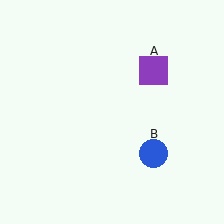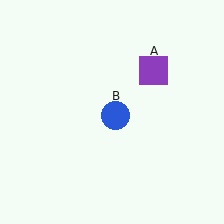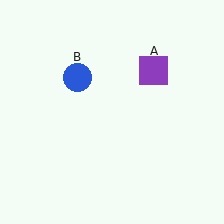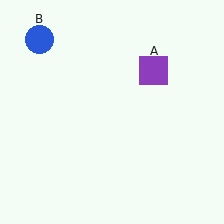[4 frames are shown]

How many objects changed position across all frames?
1 object changed position: blue circle (object B).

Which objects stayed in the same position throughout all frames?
Purple square (object A) remained stationary.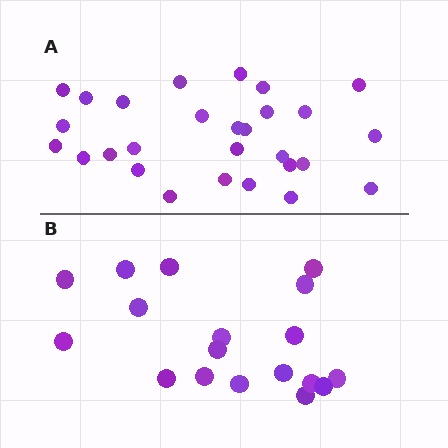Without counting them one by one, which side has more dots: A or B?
Region A (the top region) has more dots.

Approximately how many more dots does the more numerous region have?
Region A has roughly 10 or so more dots than region B.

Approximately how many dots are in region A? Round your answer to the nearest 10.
About 30 dots. (The exact count is 28, which rounds to 30.)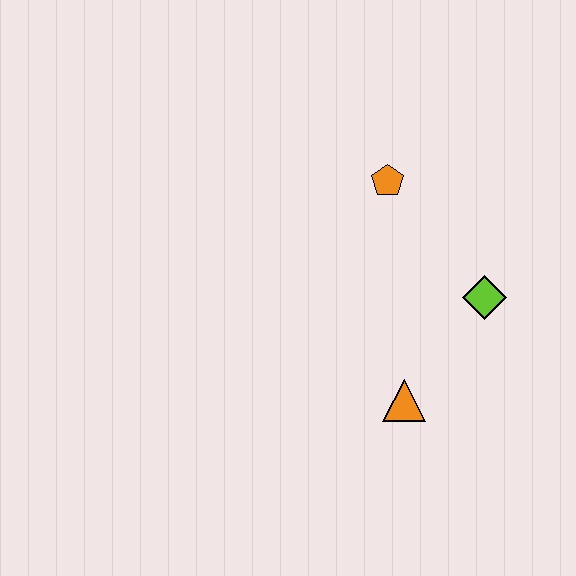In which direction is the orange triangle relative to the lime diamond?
The orange triangle is below the lime diamond.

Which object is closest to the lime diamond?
The orange triangle is closest to the lime diamond.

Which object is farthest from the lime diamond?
The orange pentagon is farthest from the lime diamond.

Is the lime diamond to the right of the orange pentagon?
Yes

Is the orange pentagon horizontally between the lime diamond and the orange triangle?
No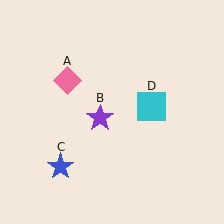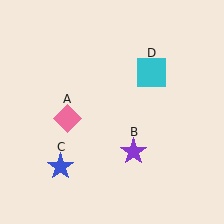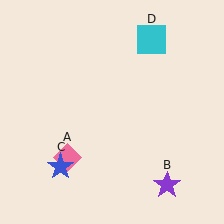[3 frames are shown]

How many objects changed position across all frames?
3 objects changed position: pink diamond (object A), purple star (object B), cyan square (object D).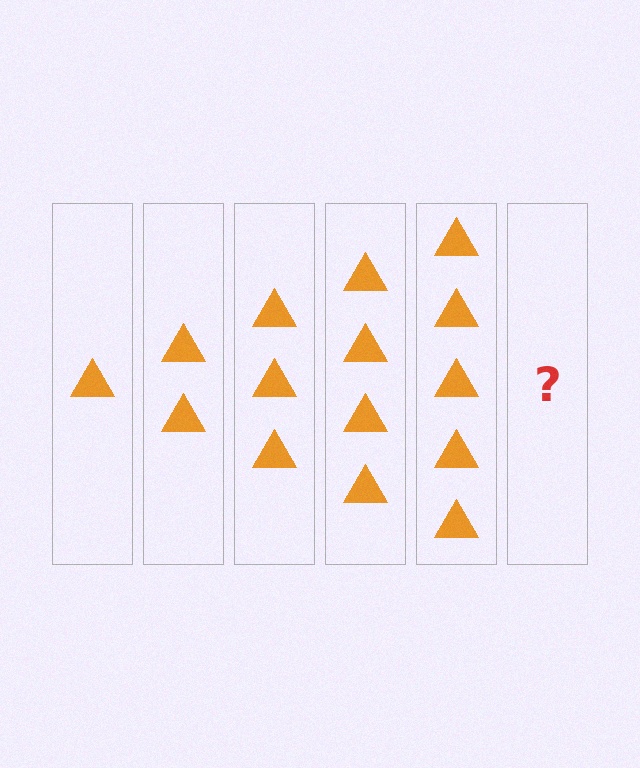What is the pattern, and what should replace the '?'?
The pattern is that each step adds one more triangle. The '?' should be 6 triangles.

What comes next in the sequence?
The next element should be 6 triangles.